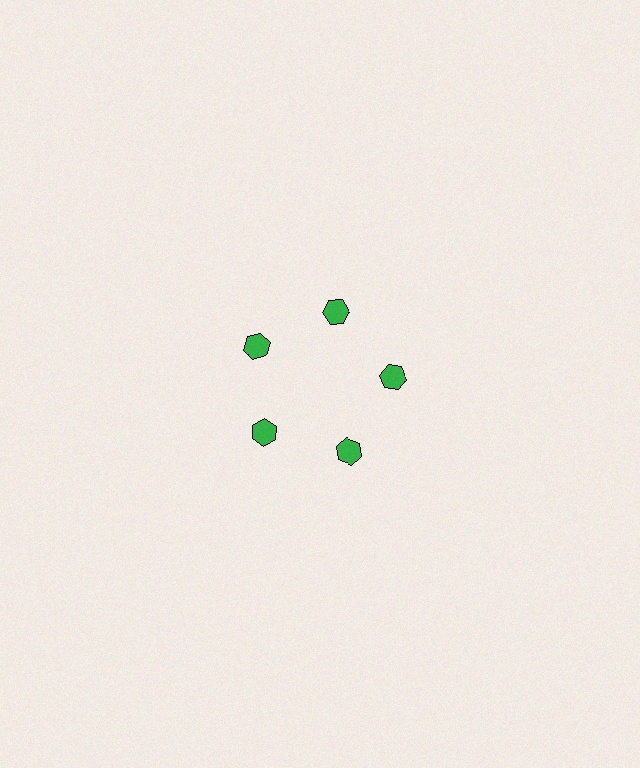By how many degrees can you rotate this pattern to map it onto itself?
The pattern maps onto itself every 72 degrees of rotation.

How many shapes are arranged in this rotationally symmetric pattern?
There are 5 shapes, arranged in 5 groups of 1.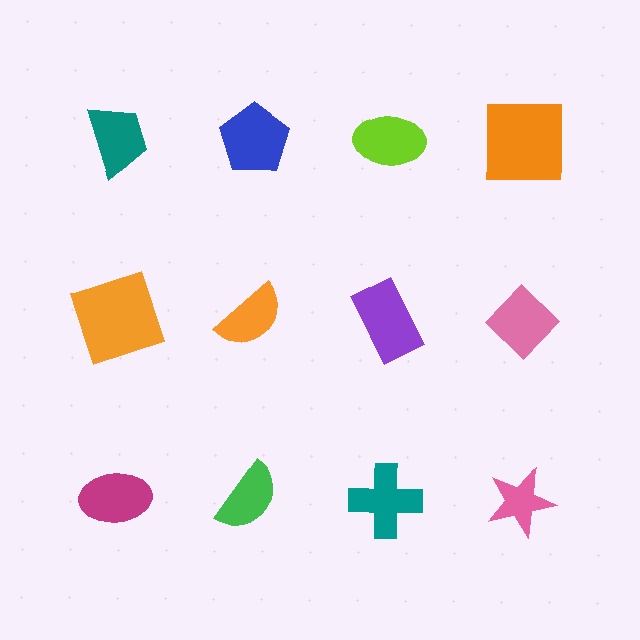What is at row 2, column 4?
A pink diamond.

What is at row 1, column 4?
An orange square.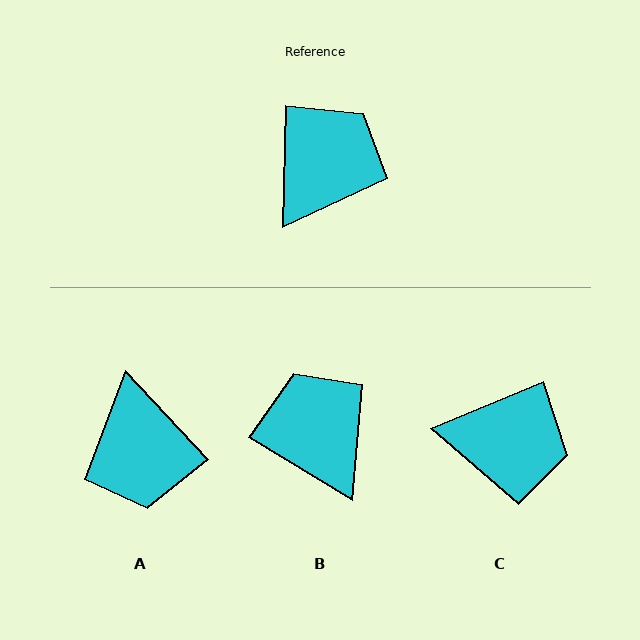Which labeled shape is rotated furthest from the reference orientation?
A, about 136 degrees away.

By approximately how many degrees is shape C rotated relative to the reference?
Approximately 66 degrees clockwise.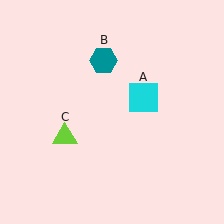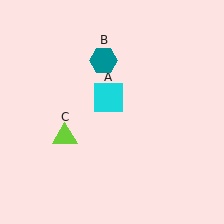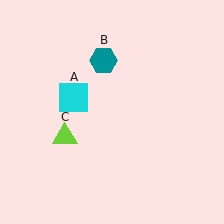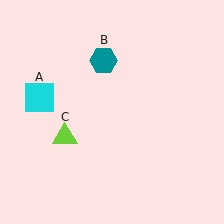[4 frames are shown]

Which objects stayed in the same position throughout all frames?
Teal hexagon (object B) and lime triangle (object C) remained stationary.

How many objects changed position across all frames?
1 object changed position: cyan square (object A).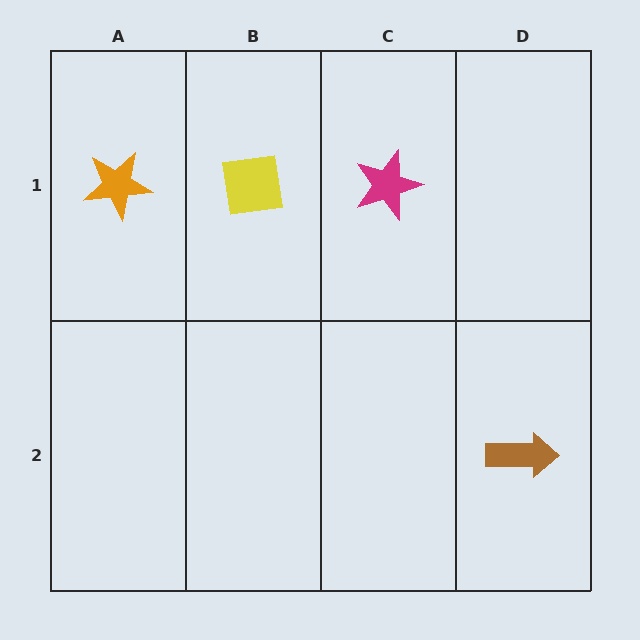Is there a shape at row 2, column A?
No, that cell is empty.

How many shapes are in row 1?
3 shapes.